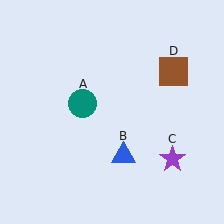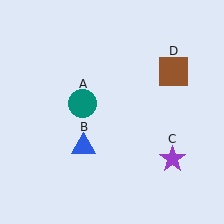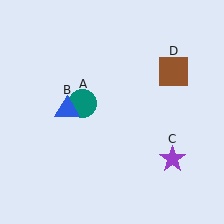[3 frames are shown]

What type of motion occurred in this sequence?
The blue triangle (object B) rotated clockwise around the center of the scene.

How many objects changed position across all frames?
1 object changed position: blue triangle (object B).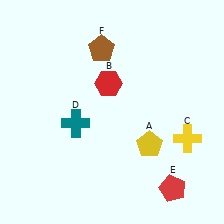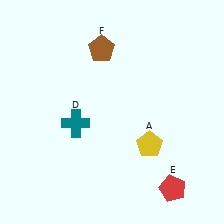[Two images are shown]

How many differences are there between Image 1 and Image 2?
There are 2 differences between the two images.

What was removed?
The yellow cross (C), the red hexagon (B) were removed in Image 2.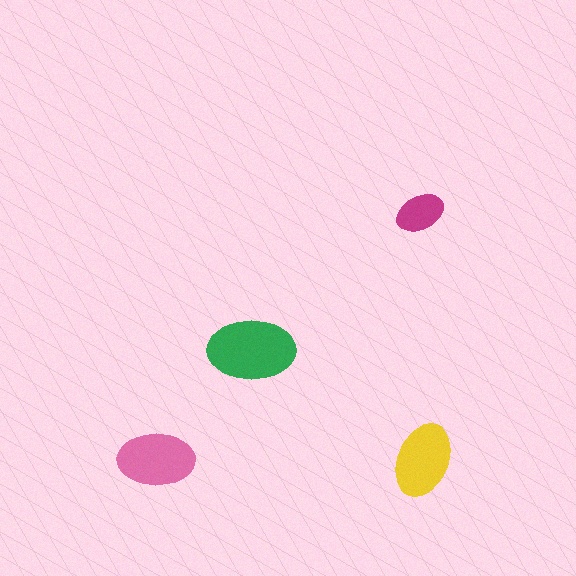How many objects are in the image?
There are 4 objects in the image.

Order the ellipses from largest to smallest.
the green one, the pink one, the yellow one, the magenta one.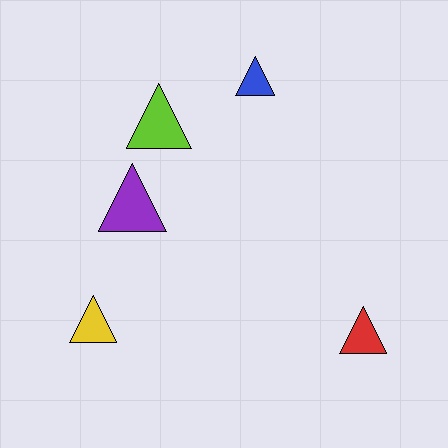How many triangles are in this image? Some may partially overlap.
There are 5 triangles.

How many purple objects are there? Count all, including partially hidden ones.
There is 1 purple object.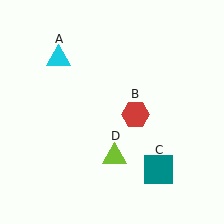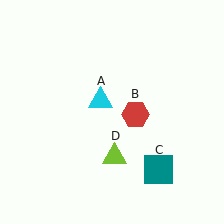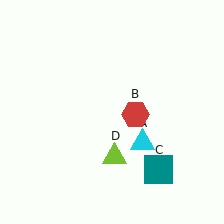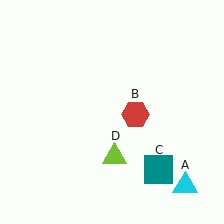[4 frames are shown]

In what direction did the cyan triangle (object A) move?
The cyan triangle (object A) moved down and to the right.